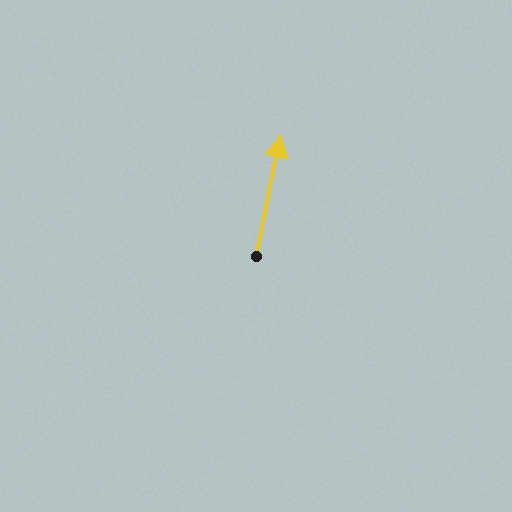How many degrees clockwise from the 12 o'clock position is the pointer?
Approximately 12 degrees.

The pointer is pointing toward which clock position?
Roughly 12 o'clock.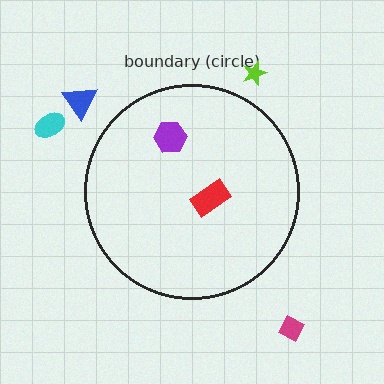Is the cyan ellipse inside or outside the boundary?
Outside.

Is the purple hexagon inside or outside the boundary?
Inside.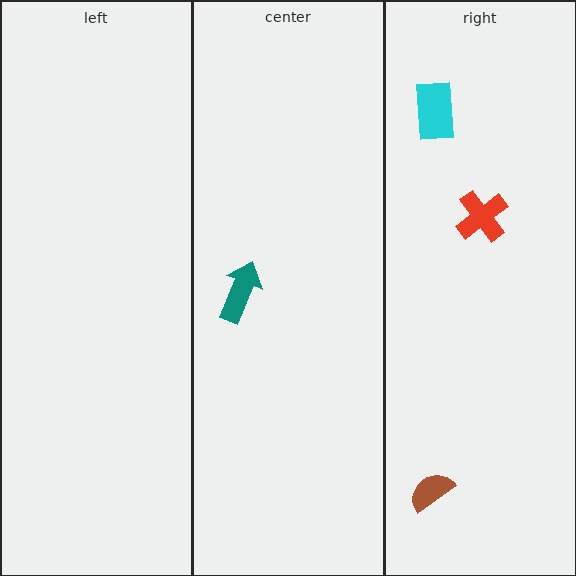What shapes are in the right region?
The red cross, the brown semicircle, the cyan rectangle.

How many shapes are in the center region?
1.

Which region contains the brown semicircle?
The right region.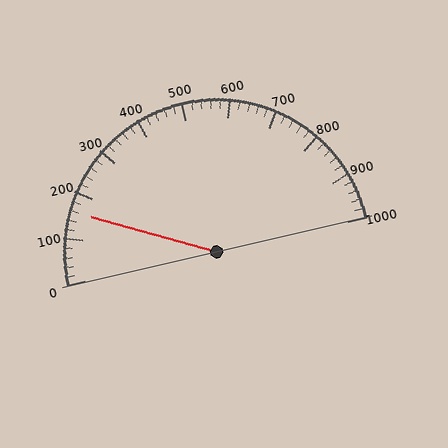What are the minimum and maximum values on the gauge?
The gauge ranges from 0 to 1000.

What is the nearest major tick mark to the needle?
The nearest major tick mark is 200.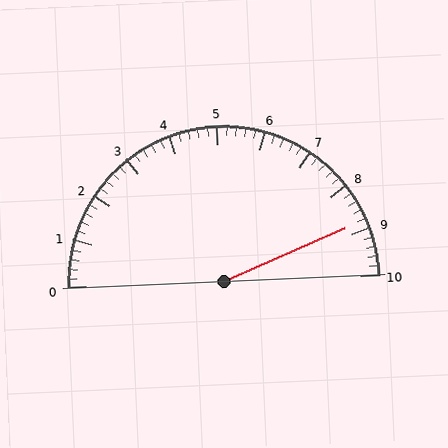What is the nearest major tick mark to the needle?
The nearest major tick mark is 9.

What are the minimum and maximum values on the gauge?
The gauge ranges from 0 to 10.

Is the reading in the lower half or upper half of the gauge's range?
The reading is in the upper half of the range (0 to 10).